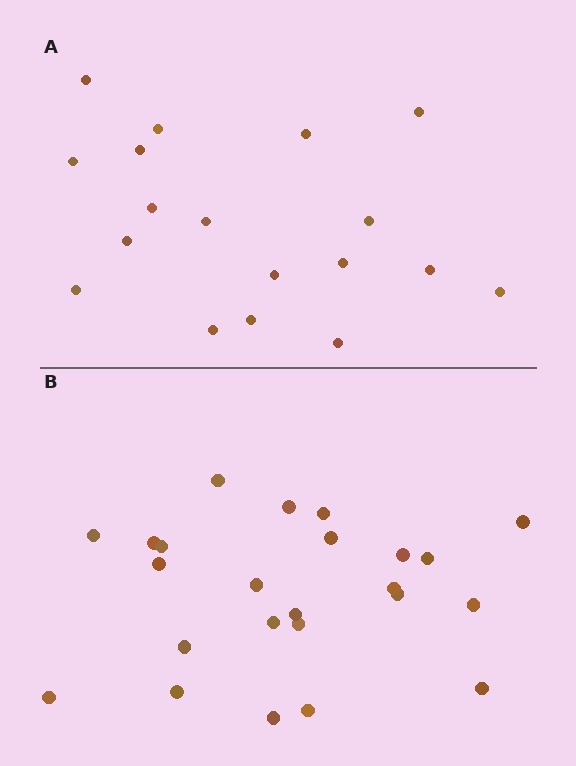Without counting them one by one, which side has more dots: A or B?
Region B (the bottom region) has more dots.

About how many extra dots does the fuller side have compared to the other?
Region B has about 6 more dots than region A.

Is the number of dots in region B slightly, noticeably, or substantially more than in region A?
Region B has noticeably more, but not dramatically so. The ratio is roughly 1.3 to 1.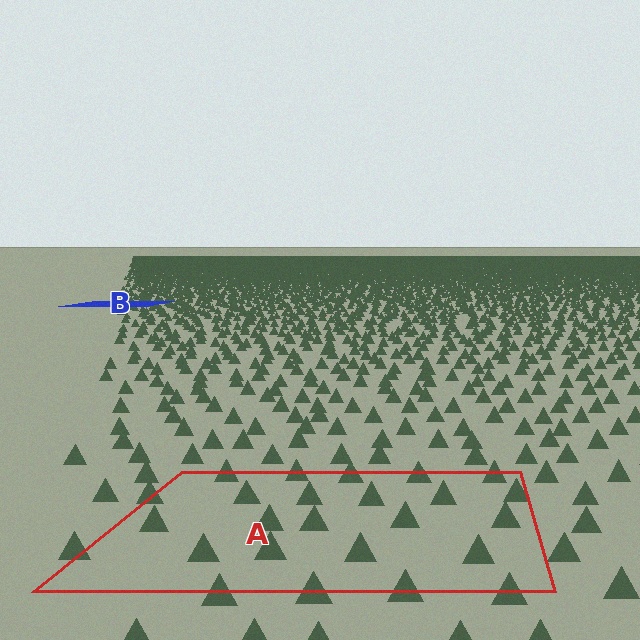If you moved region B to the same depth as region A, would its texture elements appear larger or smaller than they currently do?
They would appear larger. At a closer depth, the same texture elements are projected at a bigger on-screen size.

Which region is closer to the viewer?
Region A is closer. The texture elements there are larger and more spread out.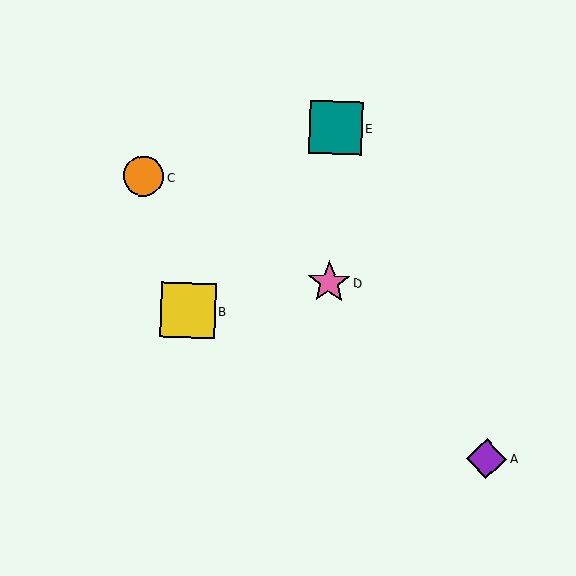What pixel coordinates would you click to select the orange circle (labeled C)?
Click at (144, 176) to select the orange circle C.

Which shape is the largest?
The yellow square (labeled B) is the largest.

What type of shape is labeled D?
Shape D is a pink star.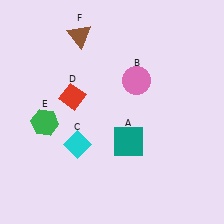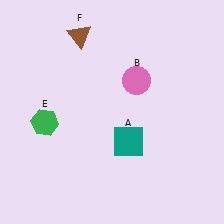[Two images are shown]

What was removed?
The cyan diamond (C), the red diamond (D) were removed in Image 2.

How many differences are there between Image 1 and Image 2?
There are 2 differences between the two images.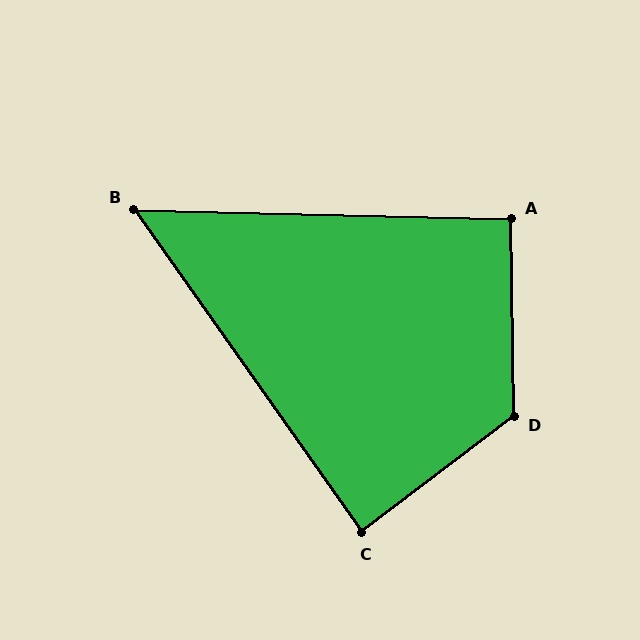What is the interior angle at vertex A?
Approximately 92 degrees (approximately right).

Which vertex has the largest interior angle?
D, at approximately 127 degrees.